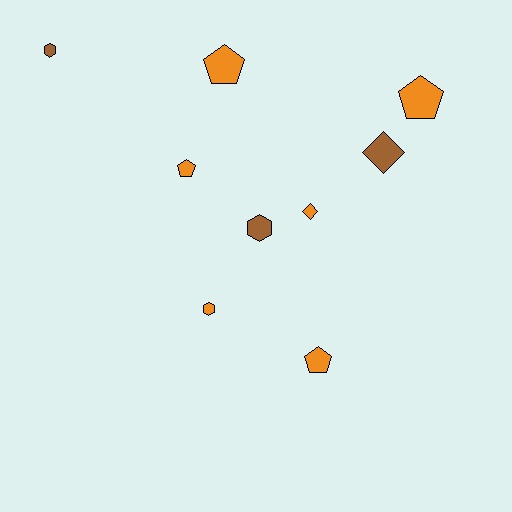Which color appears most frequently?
Orange, with 6 objects.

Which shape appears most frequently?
Pentagon, with 4 objects.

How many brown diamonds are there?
There is 1 brown diamond.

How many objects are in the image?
There are 9 objects.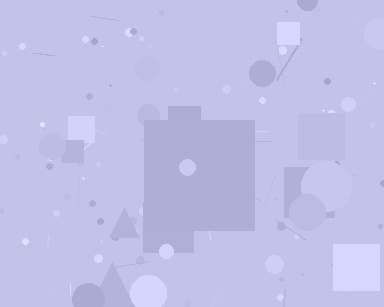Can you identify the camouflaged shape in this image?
The camouflaged shape is a square.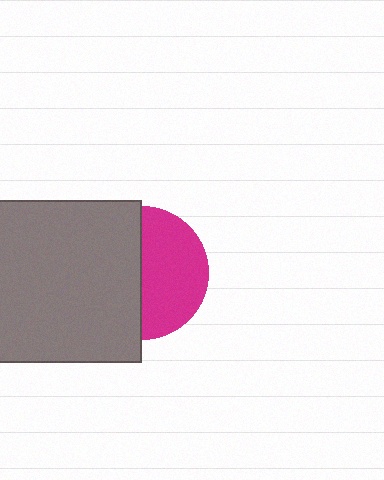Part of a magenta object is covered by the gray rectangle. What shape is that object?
It is a circle.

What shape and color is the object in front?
The object in front is a gray rectangle.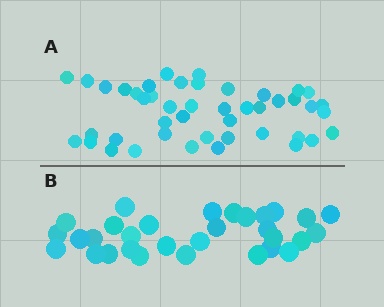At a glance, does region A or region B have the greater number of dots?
Region A (the top region) has more dots.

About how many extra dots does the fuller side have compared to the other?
Region A has approximately 15 more dots than region B.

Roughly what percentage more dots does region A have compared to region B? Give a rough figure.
About 45% more.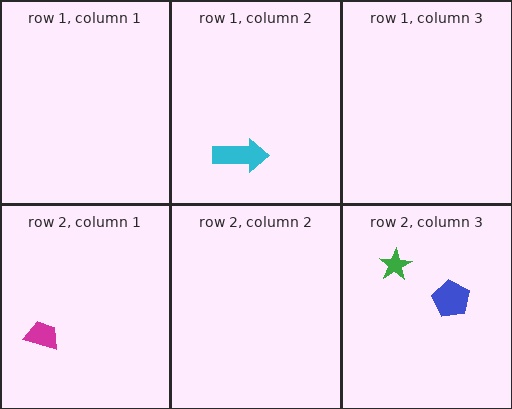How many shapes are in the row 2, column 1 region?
1.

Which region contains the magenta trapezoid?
The row 2, column 1 region.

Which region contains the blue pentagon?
The row 2, column 3 region.